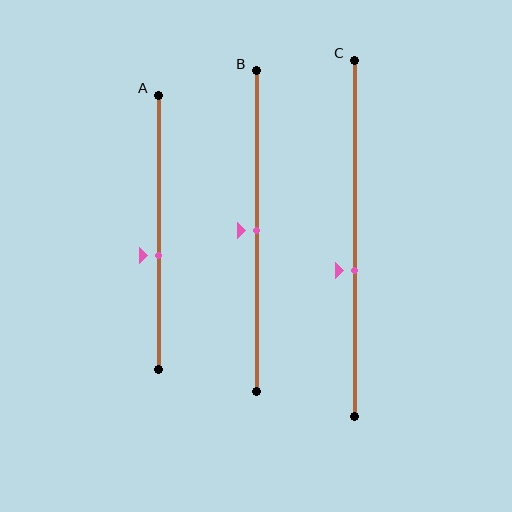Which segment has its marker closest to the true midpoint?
Segment B has its marker closest to the true midpoint.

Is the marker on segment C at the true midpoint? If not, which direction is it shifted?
No, the marker on segment C is shifted downward by about 9% of the segment length.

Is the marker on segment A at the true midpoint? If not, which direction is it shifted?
No, the marker on segment A is shifted downward by about 8% of the segment length.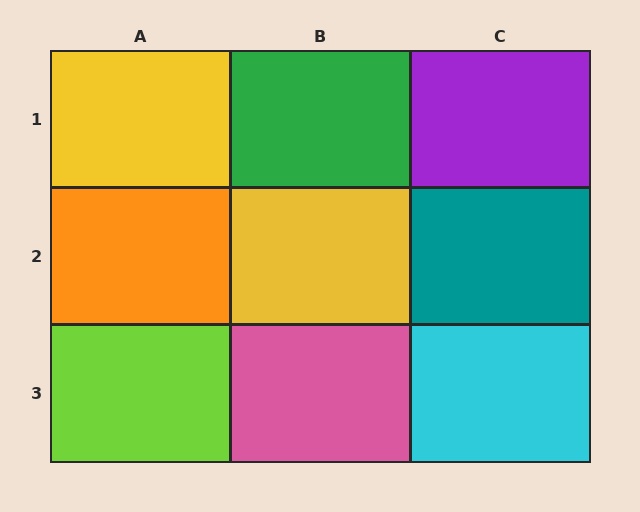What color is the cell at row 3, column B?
Pink.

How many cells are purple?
1 cell is purple.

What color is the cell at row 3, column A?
Lime.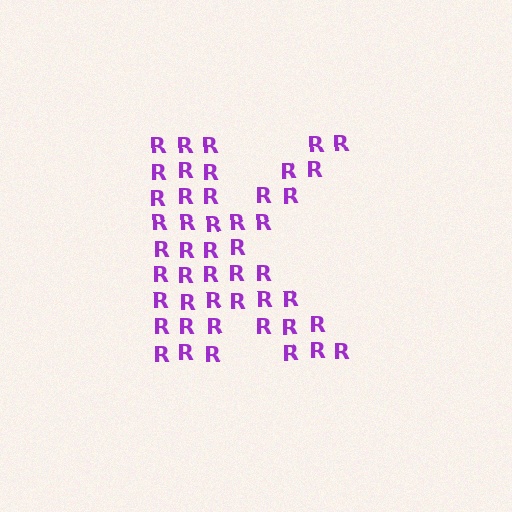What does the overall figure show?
The overall figure shows the letter K.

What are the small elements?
The small elements are letter R's.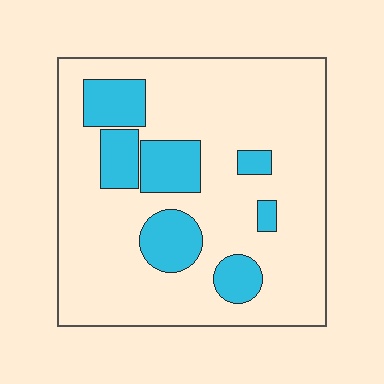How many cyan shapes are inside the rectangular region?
7.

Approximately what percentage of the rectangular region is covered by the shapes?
Approximately 20%.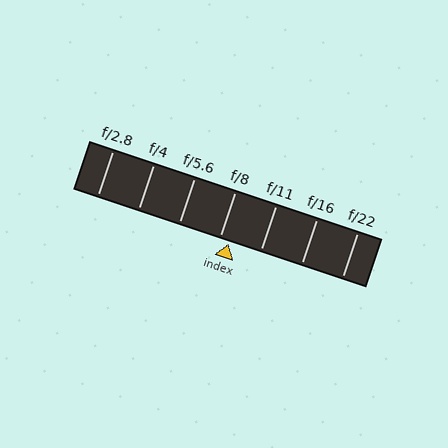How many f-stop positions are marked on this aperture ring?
There are 7 f-stop positions marked.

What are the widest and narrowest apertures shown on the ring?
The widest aperture shown is f/2.8 and the narrowest is f/22.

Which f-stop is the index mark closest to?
The index mark is closest to f/8.